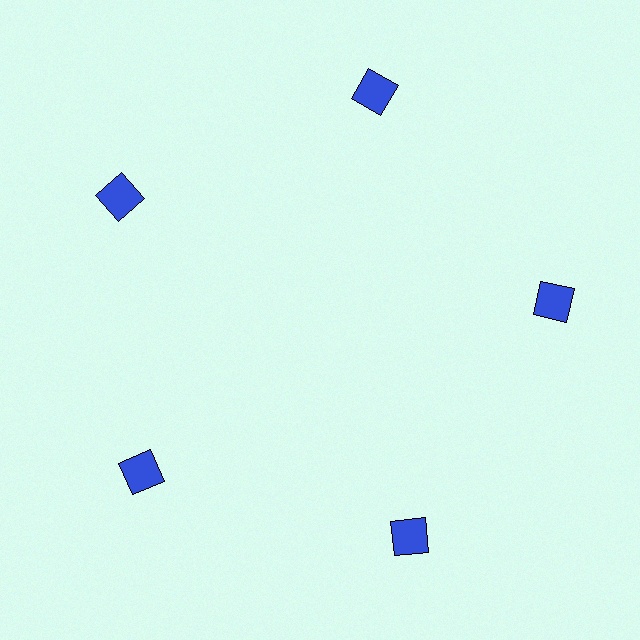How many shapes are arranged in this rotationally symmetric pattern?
There are 5 shapes, arranged in 5 groups of 1.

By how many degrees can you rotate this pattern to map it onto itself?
The pattern maps onto itself every 72 degrees of rotation.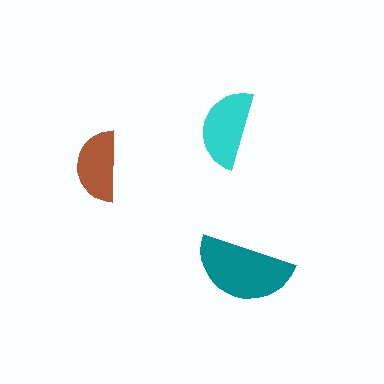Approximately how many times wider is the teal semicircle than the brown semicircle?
About 1.5 times wider.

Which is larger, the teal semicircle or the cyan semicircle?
The teal one.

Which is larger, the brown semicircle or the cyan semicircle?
The cyan one.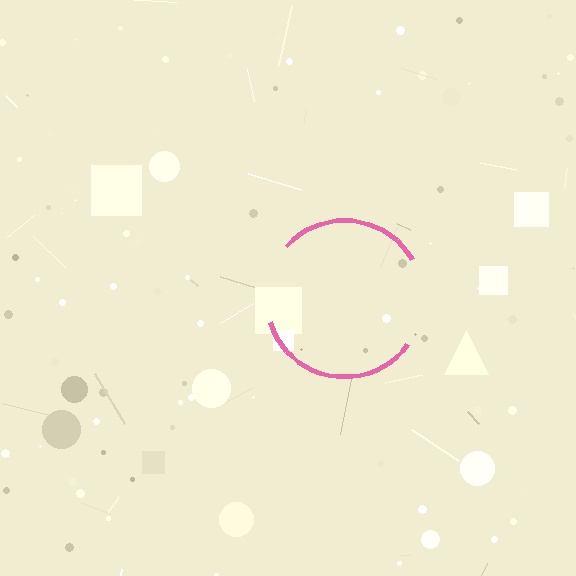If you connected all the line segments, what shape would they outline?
They would outline a circle.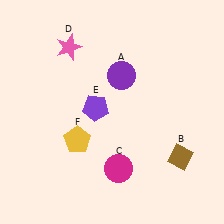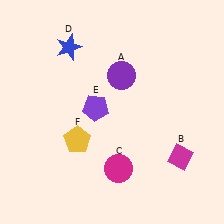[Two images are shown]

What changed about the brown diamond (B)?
In Image 1, B is brown. In Image 2, it changed to magenta.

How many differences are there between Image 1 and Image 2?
There are 2 differences between the two images.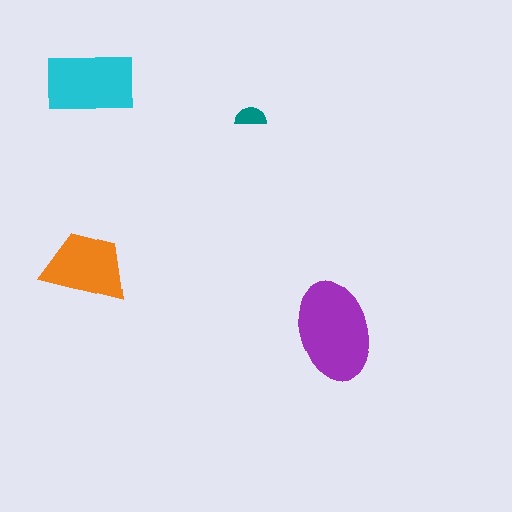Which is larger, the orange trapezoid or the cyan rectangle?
The cyan rectangle.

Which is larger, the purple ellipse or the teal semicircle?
The purple ellipse.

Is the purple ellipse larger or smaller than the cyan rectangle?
Larger.